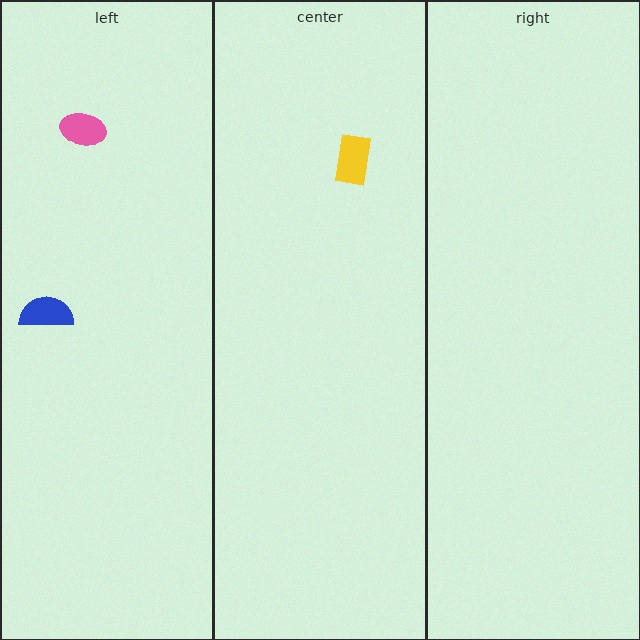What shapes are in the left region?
The pink ellipse, the blue semicircle.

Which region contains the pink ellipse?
The left region.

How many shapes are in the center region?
1.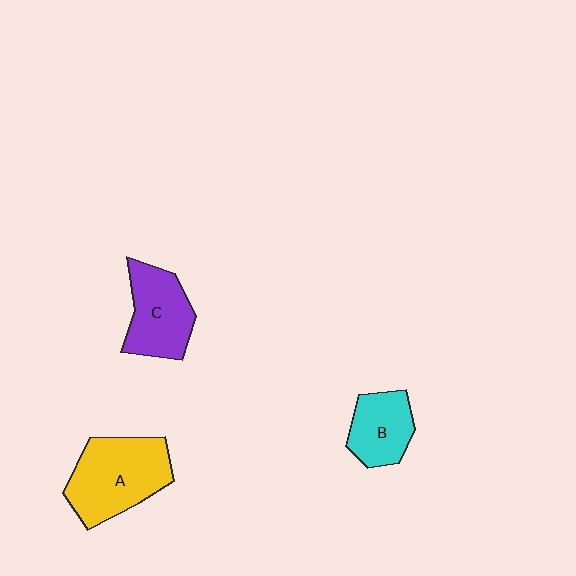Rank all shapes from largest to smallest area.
From largest to smallest: A (yellow), C (purple), B (cyan).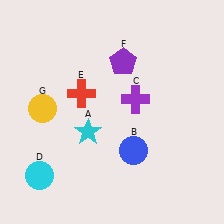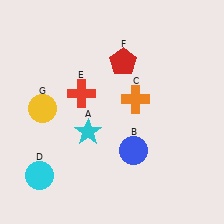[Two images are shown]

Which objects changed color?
C changed from purple to orange. F changed from purple to red.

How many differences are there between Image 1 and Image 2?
There are 2 differences between the two images.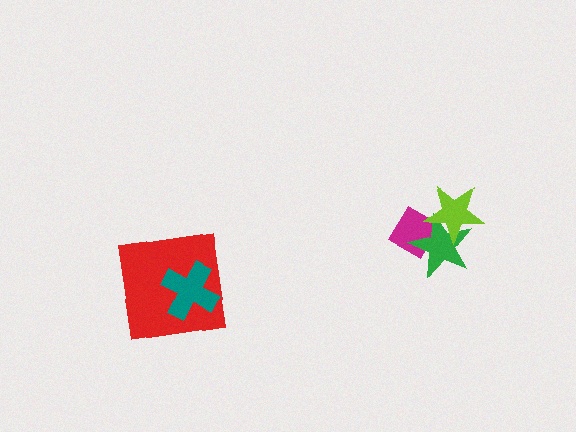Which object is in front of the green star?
The lime star is in front of the green star.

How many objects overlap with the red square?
1 object overlaps with the red square.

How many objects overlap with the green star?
2 objects overlap with the green star.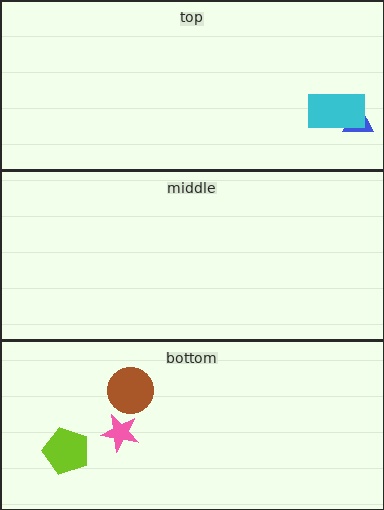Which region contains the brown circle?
The bottom region.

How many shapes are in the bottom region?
3.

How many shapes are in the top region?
2.